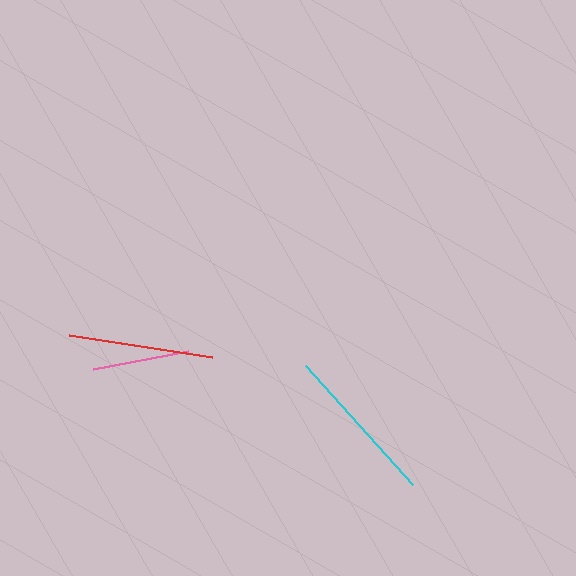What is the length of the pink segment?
The pink segment is approximately 96 pixels long.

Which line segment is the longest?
The cyan line is the longest at approximately 160 pixels.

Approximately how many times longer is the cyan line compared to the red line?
The cyan line is approximately 1.1 times the length of the red line.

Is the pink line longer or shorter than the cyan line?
The cyan line is longer than the pink line.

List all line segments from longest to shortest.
From longest to shortest: cyan, red, pink.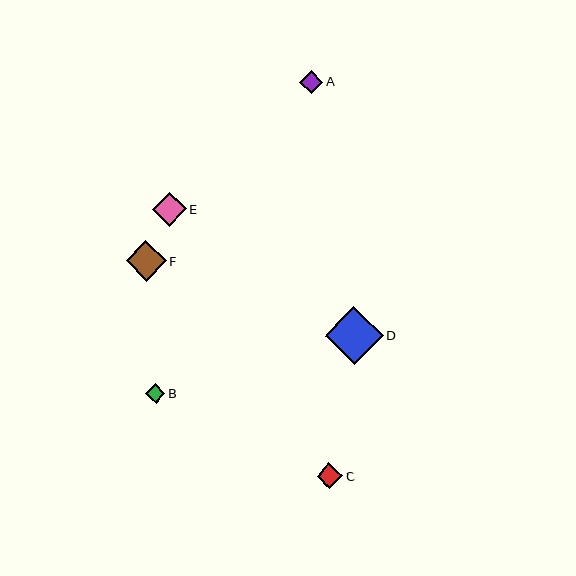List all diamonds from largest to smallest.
From largest to smallest: D, F, E, C, A, B.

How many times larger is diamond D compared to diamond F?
Diamond D is approximately 1.4 times the size of diamond F.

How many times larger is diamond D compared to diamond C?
Diamond D is approximately 2.3 times the size of diamond C.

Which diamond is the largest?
Diamond D is the largest with a size of approximately 58 pixels.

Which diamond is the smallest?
Diamond B is the smallest with a size of approximately 20 pixels.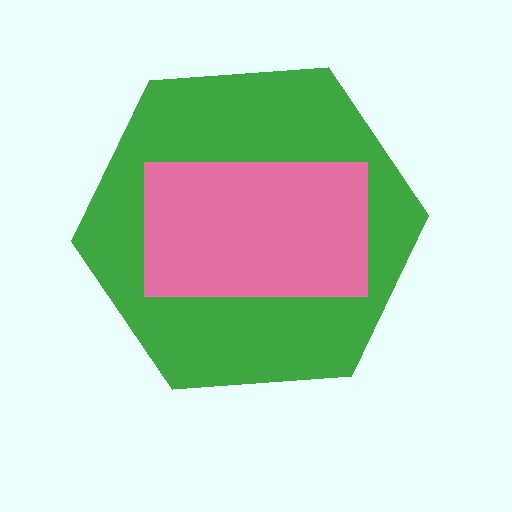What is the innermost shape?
The pink rectangle.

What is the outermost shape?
The green hexagon.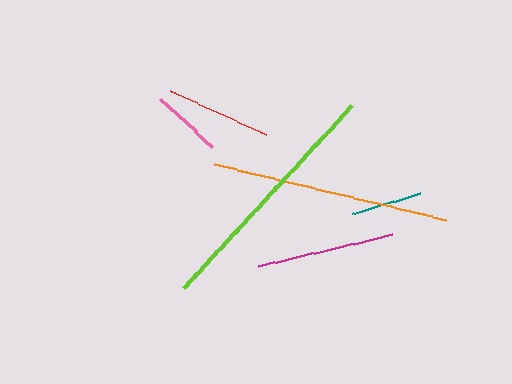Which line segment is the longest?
The lime line is the longest at approximately 249 pixels.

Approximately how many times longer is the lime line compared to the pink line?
The lime line is approximately 3.5 times the length of the pink line.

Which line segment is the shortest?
The teal line is the shortest at approximately 71 pixels.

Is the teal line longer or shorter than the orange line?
The orange line is longer than the teal line.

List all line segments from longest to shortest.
From longest to shortest: lime, orange, magenta, red, pink, teal.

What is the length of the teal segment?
The teal segment is approximately 71 pixels long.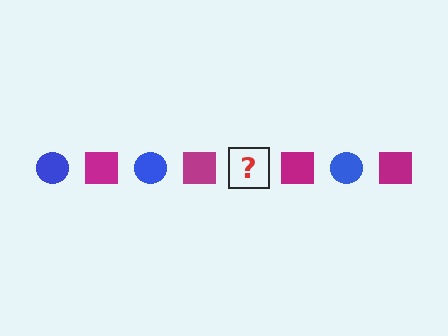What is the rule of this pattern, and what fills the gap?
The rule is that the pattern alternates between blue circle and magenta square. The gap should be filled with a blue circle.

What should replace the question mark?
The question mark should be replaced with a blue circle.